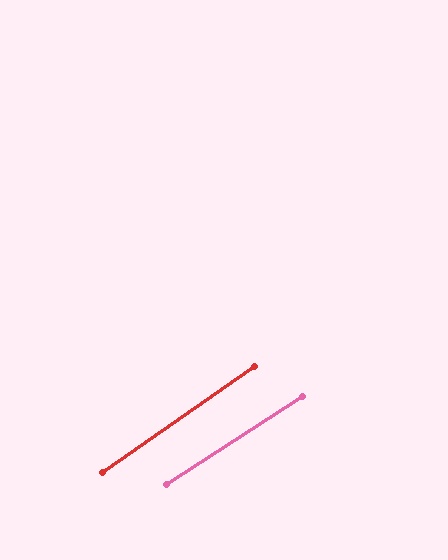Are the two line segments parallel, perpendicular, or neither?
Parallel — their directions differ by only 1.9°.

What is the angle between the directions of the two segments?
Approximately 2 degrees.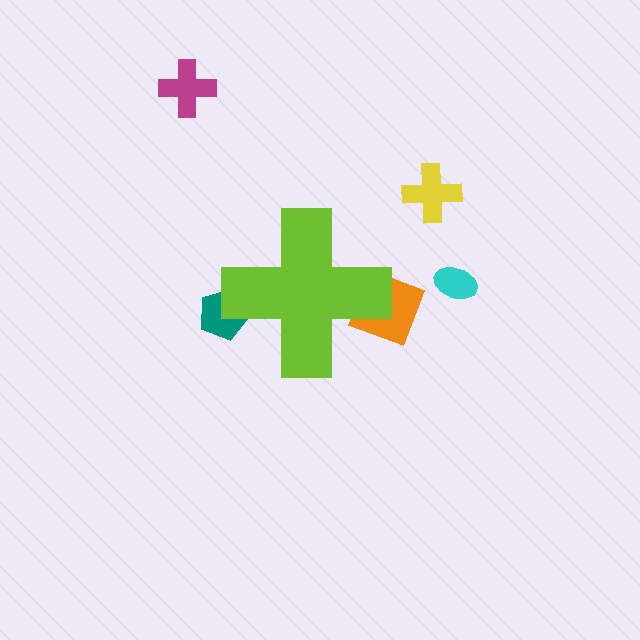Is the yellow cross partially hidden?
No, the yellow cross is fully visible.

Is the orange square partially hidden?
Yes, the orange square is partially hidden behind the lime cross.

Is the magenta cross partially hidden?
No, the magenta cross is fully visible.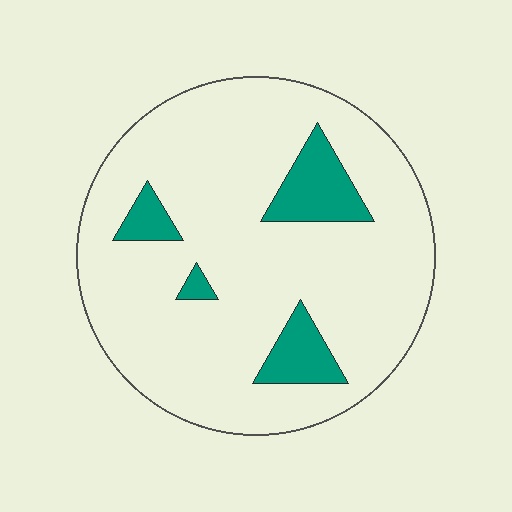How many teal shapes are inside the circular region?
4.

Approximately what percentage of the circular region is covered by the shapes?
Approximately 15%.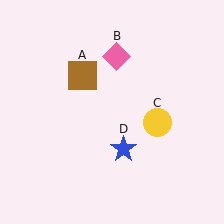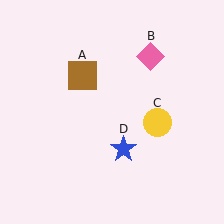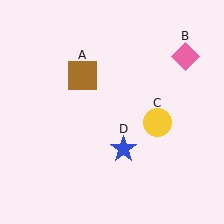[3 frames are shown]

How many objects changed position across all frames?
1 object changed position: pink diamond (object B).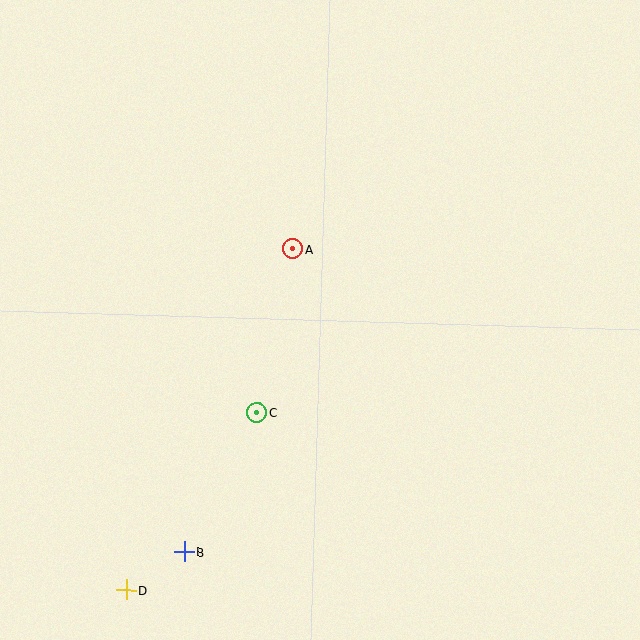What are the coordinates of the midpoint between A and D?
The midpoint between A and D is at (210, 420).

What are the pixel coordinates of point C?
Point C is at (257, 412).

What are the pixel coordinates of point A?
Point A is at (293, 249).